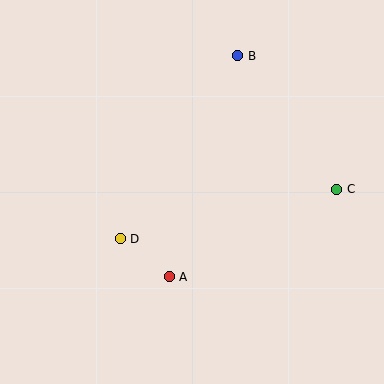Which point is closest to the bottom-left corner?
Point D is closest to the bottom-left corner.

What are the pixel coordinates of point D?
Point D is at (120, 239).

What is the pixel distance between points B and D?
The distance between B and D is 217 pixels.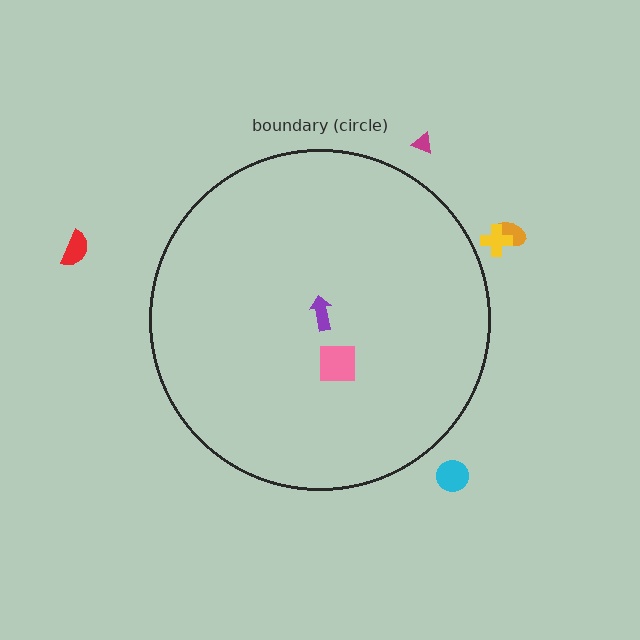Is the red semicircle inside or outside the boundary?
Outside.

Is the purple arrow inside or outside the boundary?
Inside.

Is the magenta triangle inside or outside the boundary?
Outside.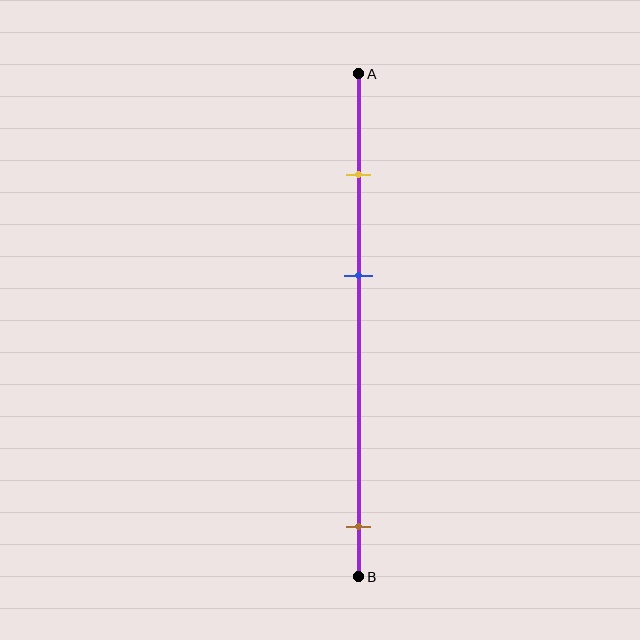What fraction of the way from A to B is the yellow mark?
The yellow mark is approximately 20% (0.2) of the way from A to B.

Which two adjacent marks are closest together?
The yellow and blue marks are the closest adjacent pair.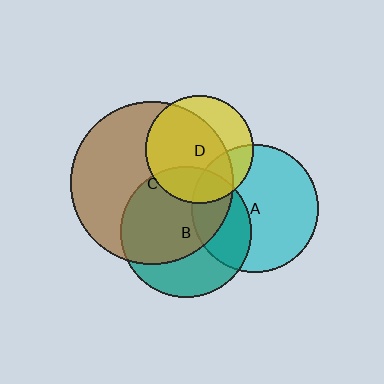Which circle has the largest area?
Circle C (brown).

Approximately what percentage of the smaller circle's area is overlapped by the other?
Approximately 25%.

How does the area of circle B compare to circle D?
Approximately 1.5 times.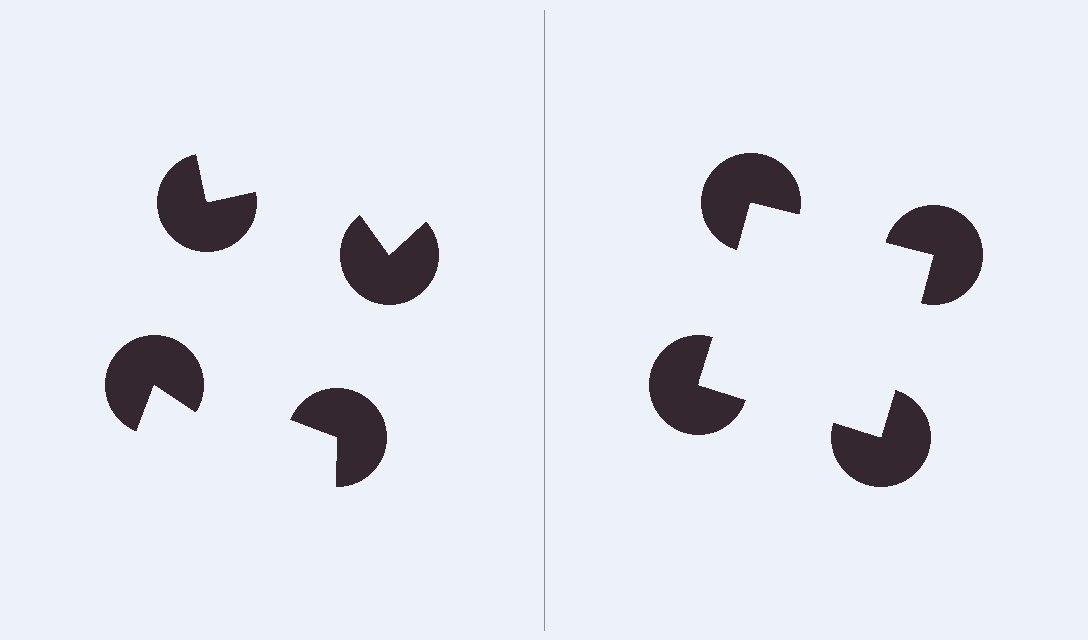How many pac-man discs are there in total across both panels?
8 — 4 on each side.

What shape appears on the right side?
An illusory square.